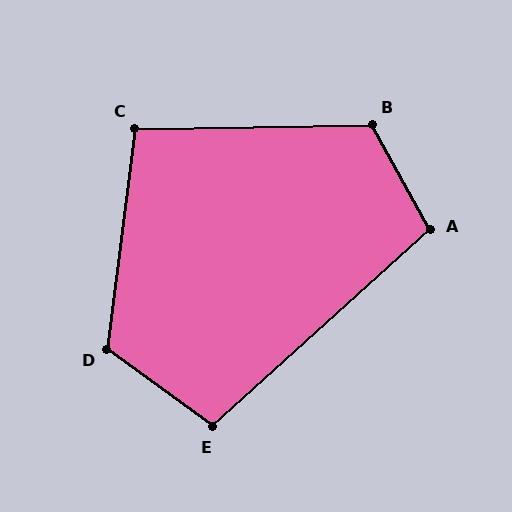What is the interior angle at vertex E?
Approximately 102 degrees (obtuse).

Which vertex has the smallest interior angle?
C, at approximately 98 degrees.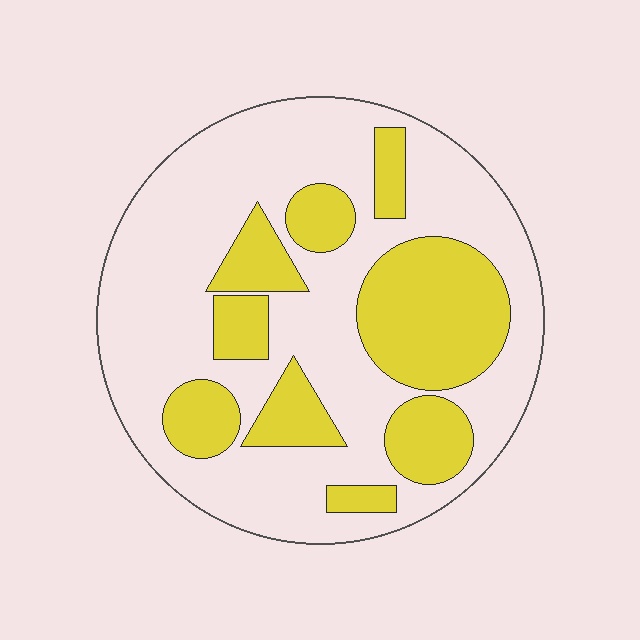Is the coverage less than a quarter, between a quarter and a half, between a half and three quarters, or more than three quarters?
Between a quarter and a half.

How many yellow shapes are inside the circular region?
9.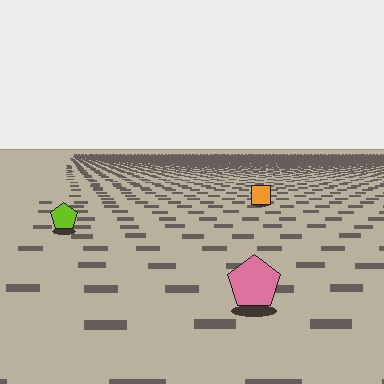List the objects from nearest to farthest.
From nearest to farthest: the pink pentagon, the lime pentagon, the orange square.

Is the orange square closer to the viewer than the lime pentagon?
No. The lime pentagon is closer — you can tell from the texture gradient: the ground texture is coarser near it.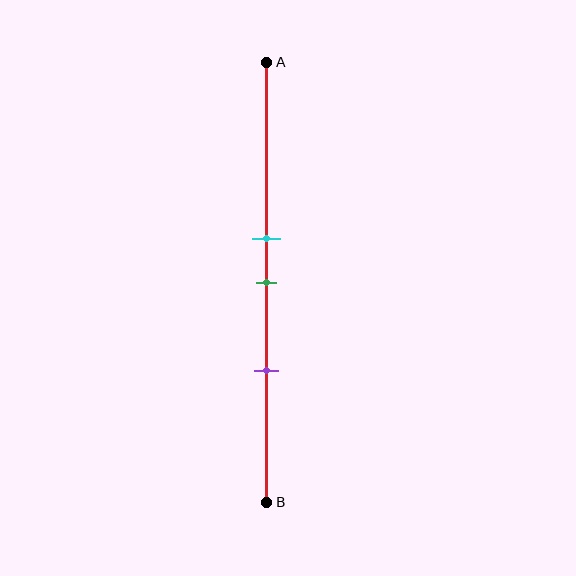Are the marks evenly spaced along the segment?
Yes, the marks are approximately evenly spaced.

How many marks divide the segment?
There are 3 marks dividing the segment.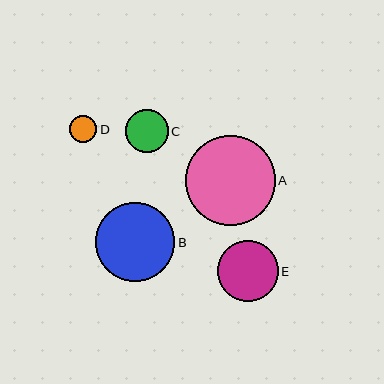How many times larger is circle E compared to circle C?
Circle E is approximately 1.4 times the size of circle C.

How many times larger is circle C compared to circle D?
Circle C is approximately 1.5 times the size of circle D.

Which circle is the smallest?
Circle D is the smallest with a size of approximately 27 pixels.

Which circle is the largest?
Circle A is the largest with a size of approximately 90 pixels.